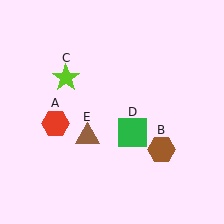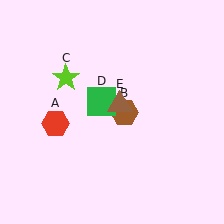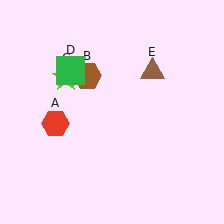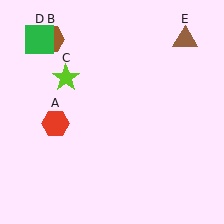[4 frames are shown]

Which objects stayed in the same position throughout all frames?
Red hexagon (object A) and lime star (object C) remained stationary.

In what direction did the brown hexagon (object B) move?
The brown hexagon (object B) moved up and to the left.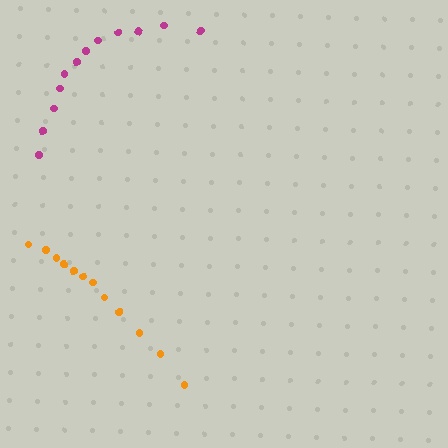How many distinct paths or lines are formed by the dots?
There are 2 distinct paths.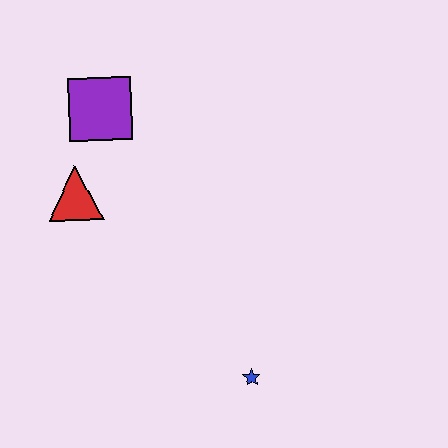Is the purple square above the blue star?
Yes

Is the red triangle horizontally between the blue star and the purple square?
No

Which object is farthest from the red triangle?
The blue star is farthest from the red triangle.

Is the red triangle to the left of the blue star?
Yes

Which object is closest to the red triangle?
The purple square is closest to the red triangle.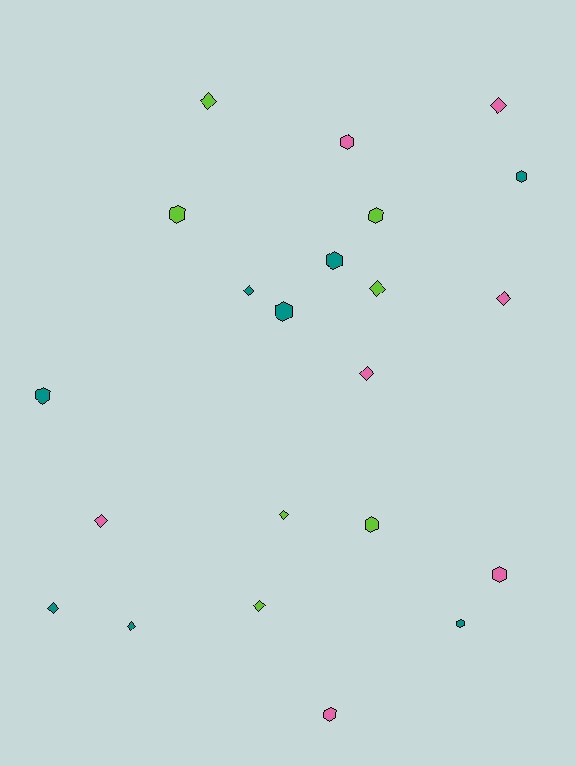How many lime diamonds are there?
There are 4 lime diamonds.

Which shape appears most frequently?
Hexagon, with 11 objects.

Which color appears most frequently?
Teal, with 8 objects.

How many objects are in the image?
There are 22 objects.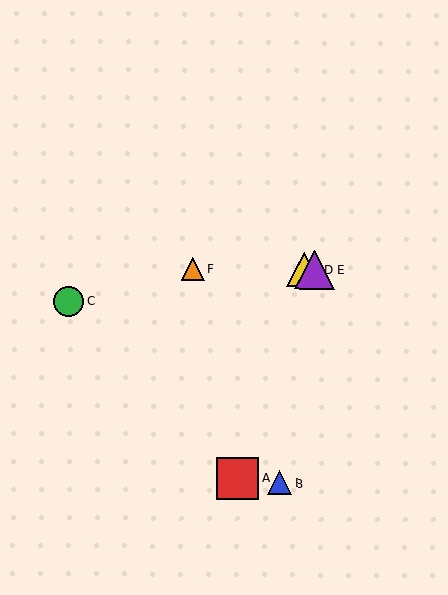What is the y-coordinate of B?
Object B is at y≈483.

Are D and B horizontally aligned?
No, D is at y≈269 and B is at y≈483.